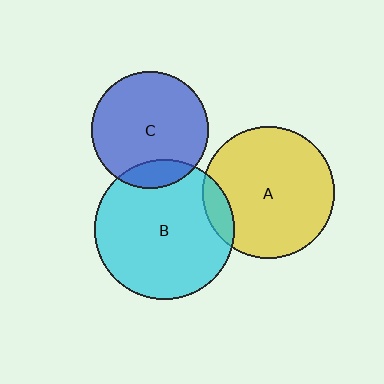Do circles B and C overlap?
Yes.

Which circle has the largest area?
Circle B (cyan).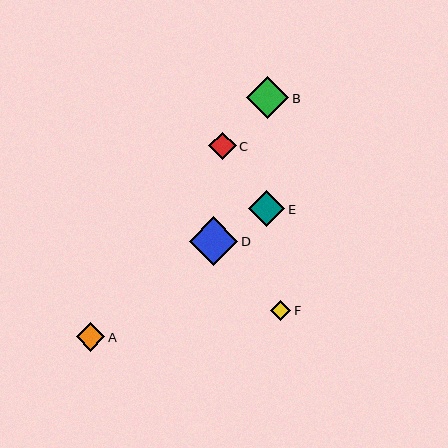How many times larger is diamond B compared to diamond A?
Diamond B is approximately 1.5 times the size of diamond A.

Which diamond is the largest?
Diamond D is the largest with a size of approximately 48 pixels.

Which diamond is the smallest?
Diamond F is the smallest with a size of approximately 20 pixels.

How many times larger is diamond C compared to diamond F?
Diamond C is approximately 1.4 times the size of diamond F.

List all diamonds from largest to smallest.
From largest to smallest: D, B, E, A, C, F.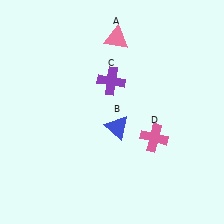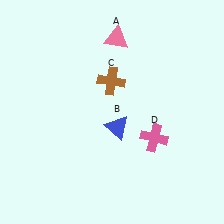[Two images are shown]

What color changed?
The cross (C) changed from purple in Image 1 to brown in Image 2.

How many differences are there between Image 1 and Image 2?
There is 1 difference between the two images.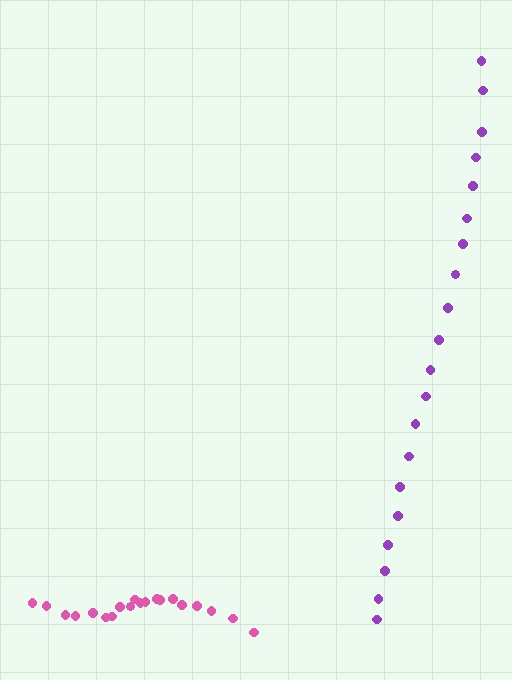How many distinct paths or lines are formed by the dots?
There are 2 distinct paths.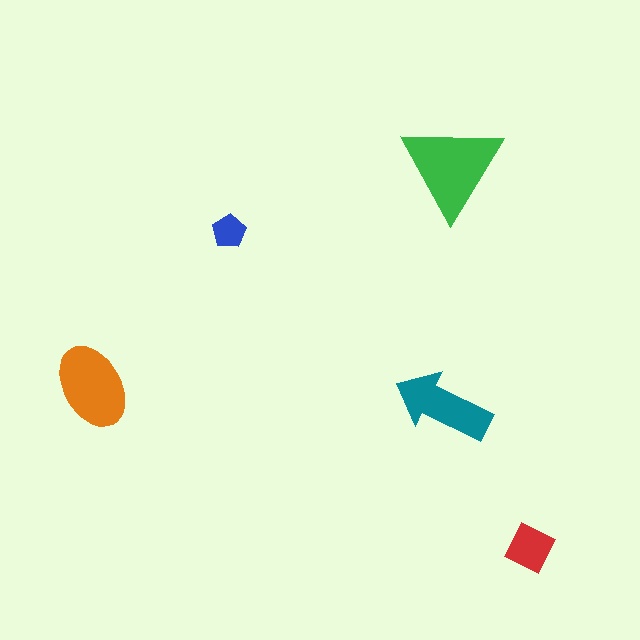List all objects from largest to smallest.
The green triangle, the orange ellipse, the teal arrow, the red diamond, the blue pentagon.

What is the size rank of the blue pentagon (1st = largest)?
5th.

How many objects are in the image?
There are 5 objects in the image.